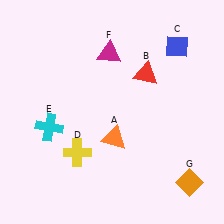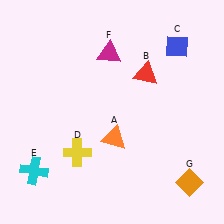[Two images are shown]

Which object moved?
The cyan cross (E) moved down.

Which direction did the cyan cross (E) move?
The cyan cross (E) moved down.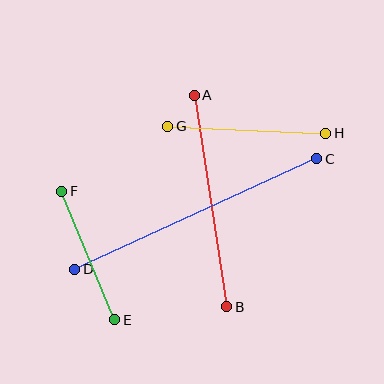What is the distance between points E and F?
The distance is approximately 139 pixels.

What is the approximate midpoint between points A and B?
The midpoint is at approximately (210, 201) pixels.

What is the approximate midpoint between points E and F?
The midpoint is at approximately (88, 256) pixels.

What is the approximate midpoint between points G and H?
The midpoint is at approximately (247, 130) pixels.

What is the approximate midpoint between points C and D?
The midpoint is at approximately (196, 214) pixels.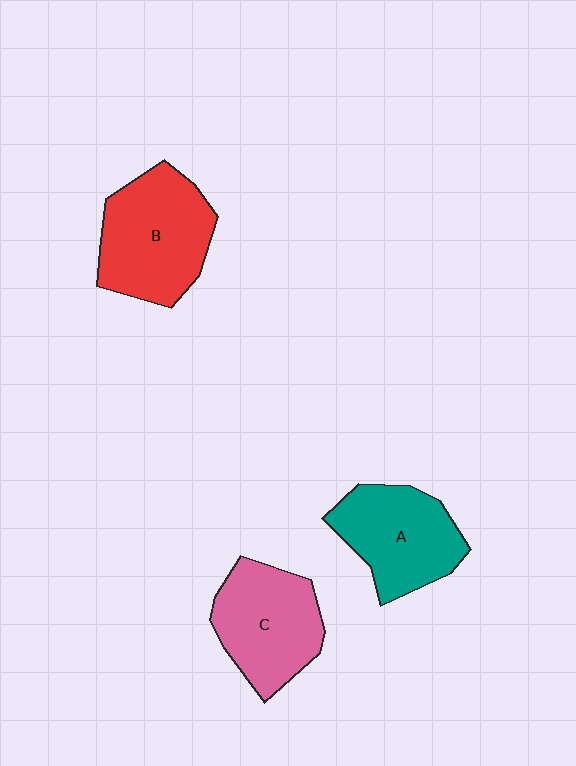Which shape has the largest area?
Shape B (red).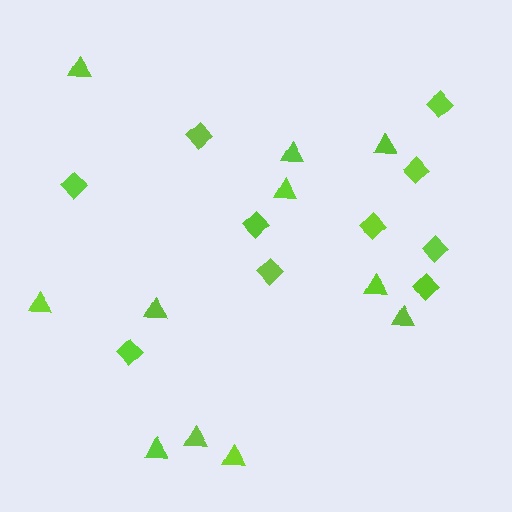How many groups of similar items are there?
There are 2 groups: one group of triangles (11) and one group of diamonds (10).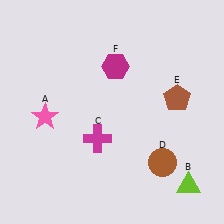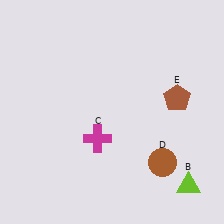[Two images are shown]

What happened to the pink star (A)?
The pink star (A) was removed in Image 2. It was in the bottom-left area of Image 1.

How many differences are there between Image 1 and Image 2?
There are 2 differences between the two images.